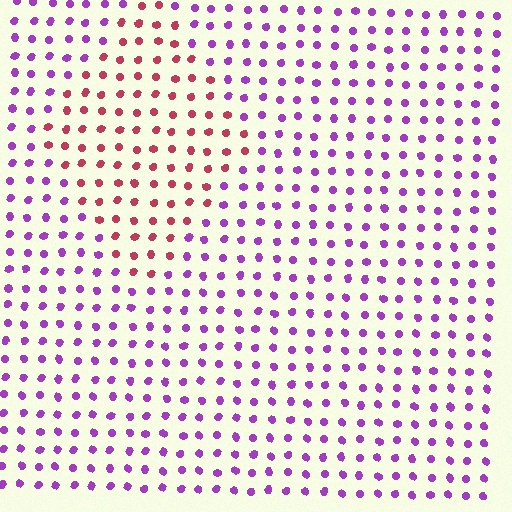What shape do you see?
I see a diamond.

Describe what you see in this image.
The image is filled with small purple elements in a uniform arrangement. A diamond-shaped region is visible where the elements are tinted to a slightly different hue, forming a subtle color boundary.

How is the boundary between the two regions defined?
The boundary is defined purely by a slight shift in hue (about 58 degrees). Spacing, size, and orientation are identical on both sides.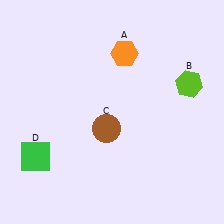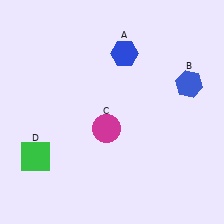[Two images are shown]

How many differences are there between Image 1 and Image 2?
There are 3 differences between the two images.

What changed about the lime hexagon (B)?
In Image 1, B is lime. In Image 2, it changed to blue.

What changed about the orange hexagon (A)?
In Image 1, A is orange. In Image 2, it changed to blue.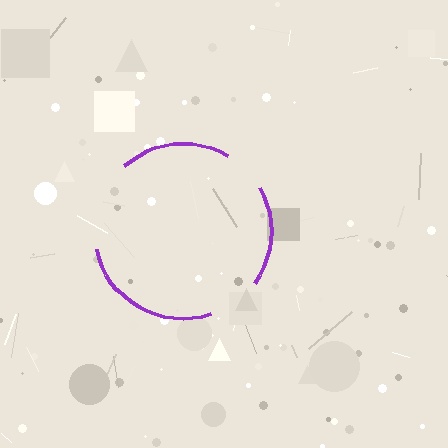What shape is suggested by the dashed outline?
The dashed outline suggests a circle.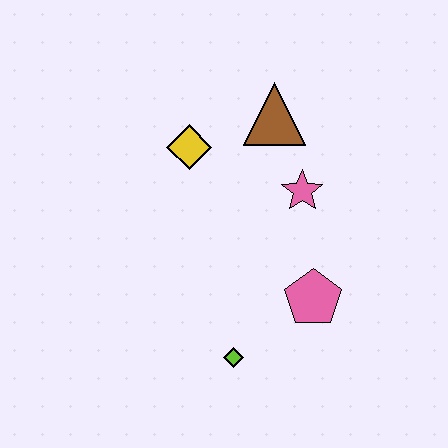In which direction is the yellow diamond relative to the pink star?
The yellow diamond is to the left of the pink star.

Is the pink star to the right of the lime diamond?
Yes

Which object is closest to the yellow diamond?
The brown triangle is closest to the yellow diamond.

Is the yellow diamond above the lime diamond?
Yes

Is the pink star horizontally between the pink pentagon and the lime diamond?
Yes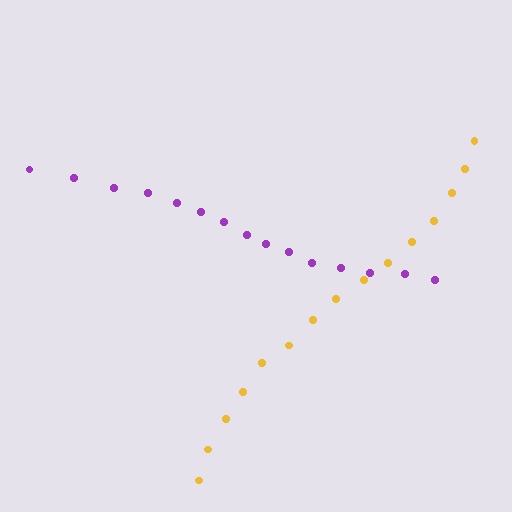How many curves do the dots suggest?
There are 2 distinct paths.